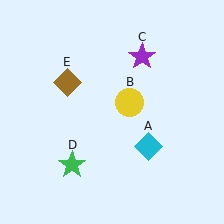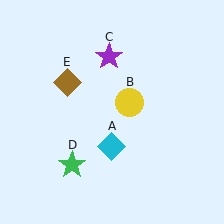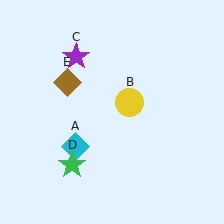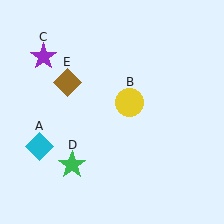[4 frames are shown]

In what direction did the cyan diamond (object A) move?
The cyan diamond (object A) moved left.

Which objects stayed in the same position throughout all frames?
Yellow circle (object B) and green star (object D) and brown diamond (object E) remained stationary.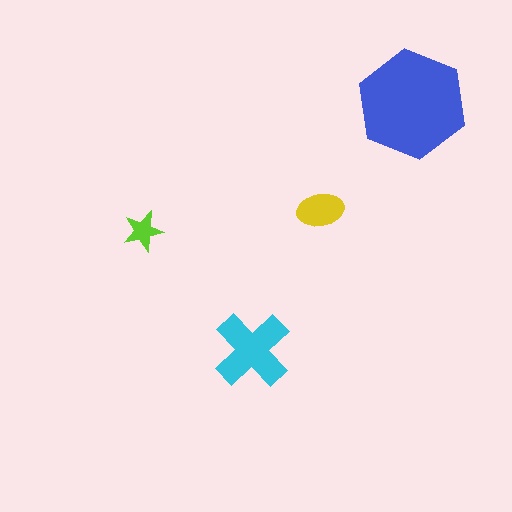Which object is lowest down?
The cyan cross is bottommost.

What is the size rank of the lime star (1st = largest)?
4th.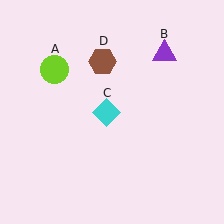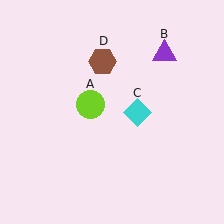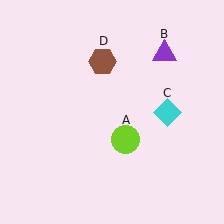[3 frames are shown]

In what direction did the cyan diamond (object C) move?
The cyan diamond (object C) moved right.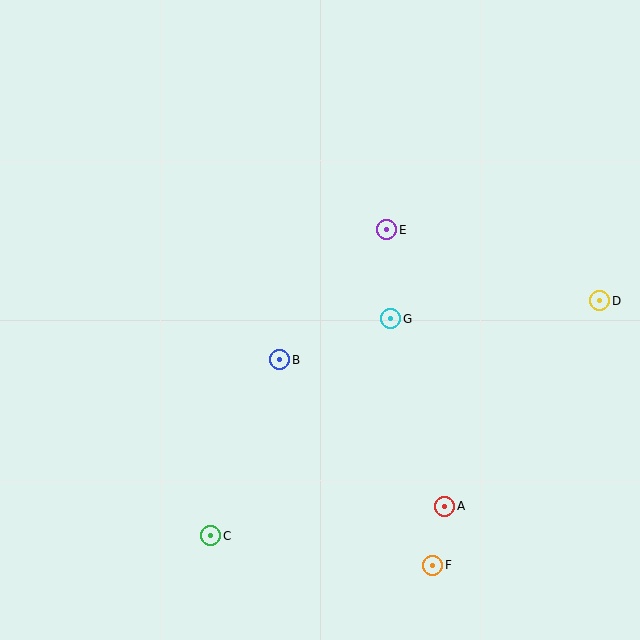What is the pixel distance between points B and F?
The distance between B and F is 256 pixels.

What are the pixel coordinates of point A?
Point A is at (445, 506).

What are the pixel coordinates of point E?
Point E is at (387, 230).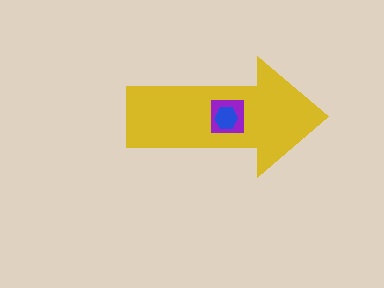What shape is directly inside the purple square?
The blue hexagon.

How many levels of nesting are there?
3.